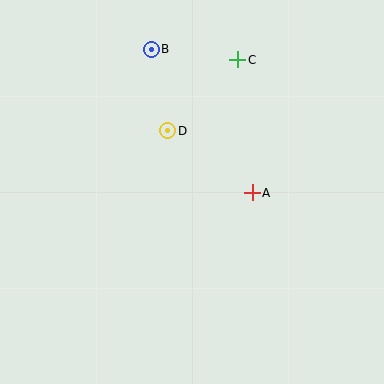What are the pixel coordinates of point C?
Point C is at (238, 60).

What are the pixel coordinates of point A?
Point A is at (252, 193).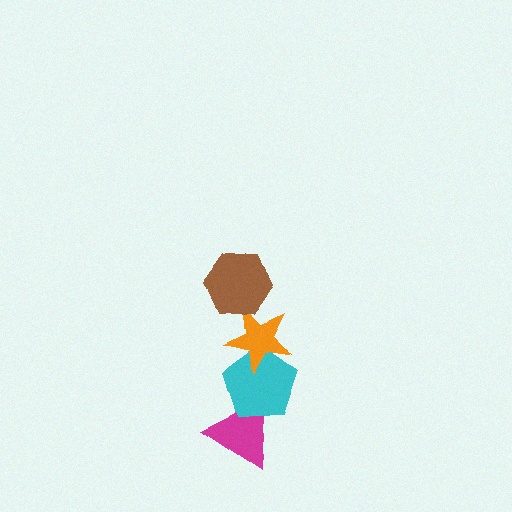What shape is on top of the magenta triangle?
The cyan pentagon is on top of the magenta triangle.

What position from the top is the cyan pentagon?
The cyan pentagon is 3rd from the top.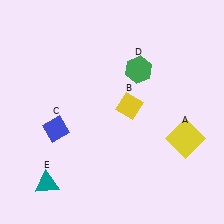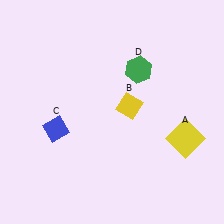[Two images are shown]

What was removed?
The teal triangle (E) was removed in Image 2.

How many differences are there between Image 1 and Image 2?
There is 1 difference between the two images.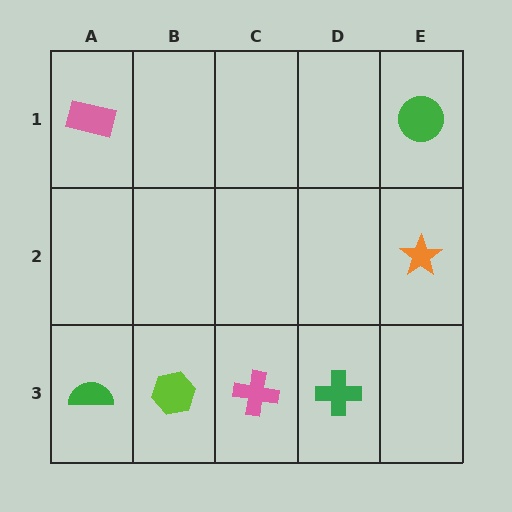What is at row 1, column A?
A pink rectangle.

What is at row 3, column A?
A green semicircle.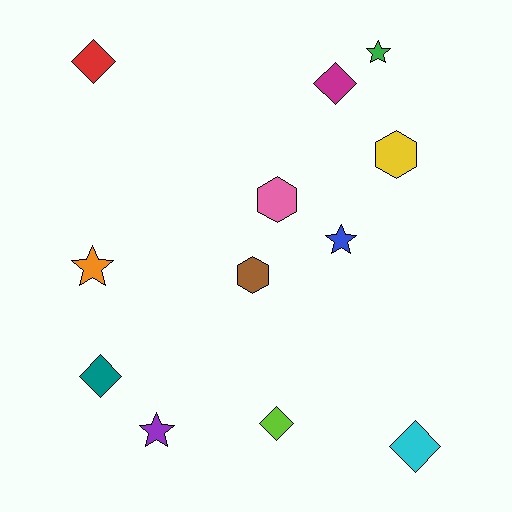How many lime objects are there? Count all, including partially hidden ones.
There is 1 lime object.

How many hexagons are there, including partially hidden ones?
There are 3 hexagons.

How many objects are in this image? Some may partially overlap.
There are 12 objects.